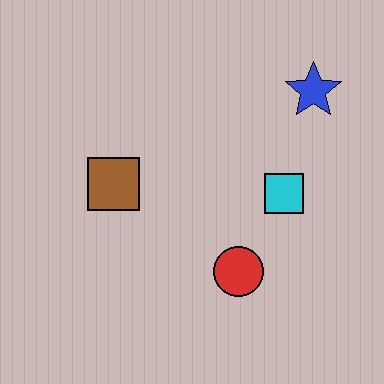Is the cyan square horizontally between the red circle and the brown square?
No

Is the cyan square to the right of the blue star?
No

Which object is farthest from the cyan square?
The brown square is farthest from the cyan square.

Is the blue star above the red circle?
Yes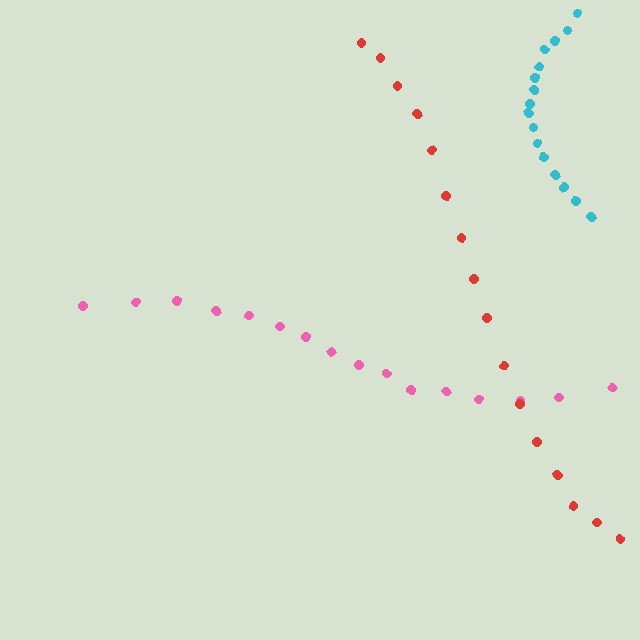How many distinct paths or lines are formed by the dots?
There are 3 distinct paths.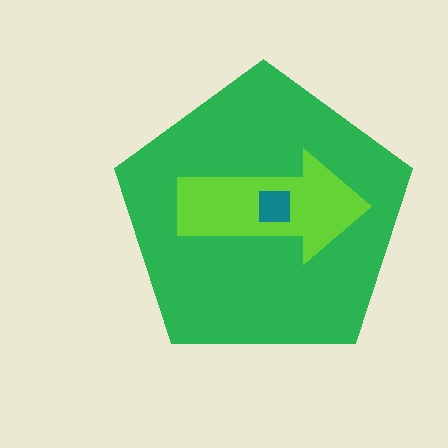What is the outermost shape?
The green pentagon.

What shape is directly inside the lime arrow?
The teal square.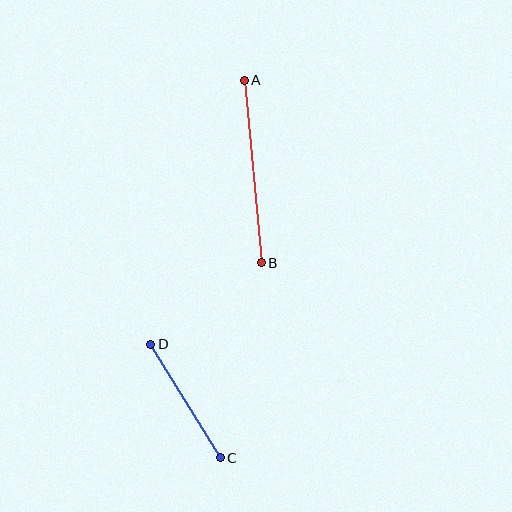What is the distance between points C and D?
The distance is approximately 133 pixels.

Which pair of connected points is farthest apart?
Points A and B are farthest apart.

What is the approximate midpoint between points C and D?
The midpoint is at approximately (185, 401) pixels.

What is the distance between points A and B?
The distance is approximately 183 pixels.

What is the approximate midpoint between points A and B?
The midpoint is at approximately (253, 172) pixels.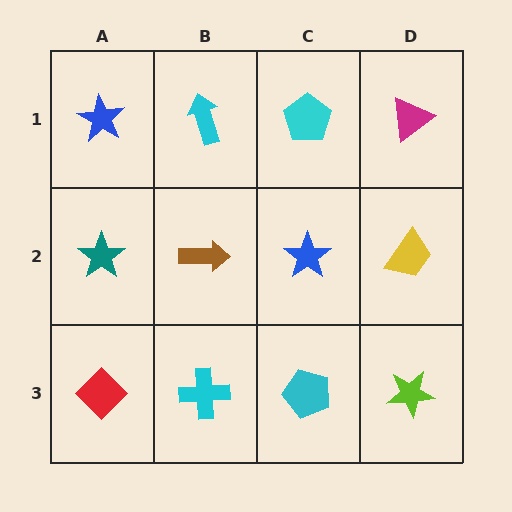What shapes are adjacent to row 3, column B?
A brown arrow (row 2, column B), a red diamond (row 3, column A), a cyan pentagon (row 3, column C).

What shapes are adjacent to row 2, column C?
A cyan pentagon (row 1, column C), a cyan pentagon (row 3, column C), a brown arrow (row 2, column B), a yellow trapezoid (row 2, column D).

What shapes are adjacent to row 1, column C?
A blue star (row 2, column C), a cyan arrow (row 1, column B), a magenta triangle (row 1, column D).